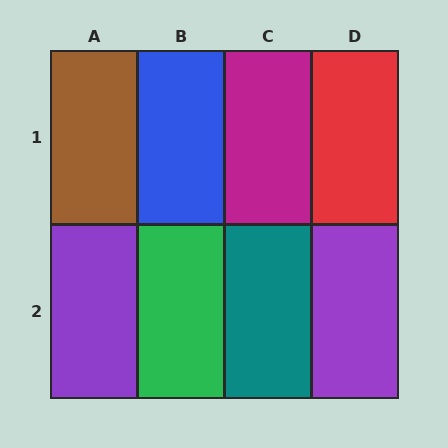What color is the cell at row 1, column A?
Brown.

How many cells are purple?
2 cells are purple.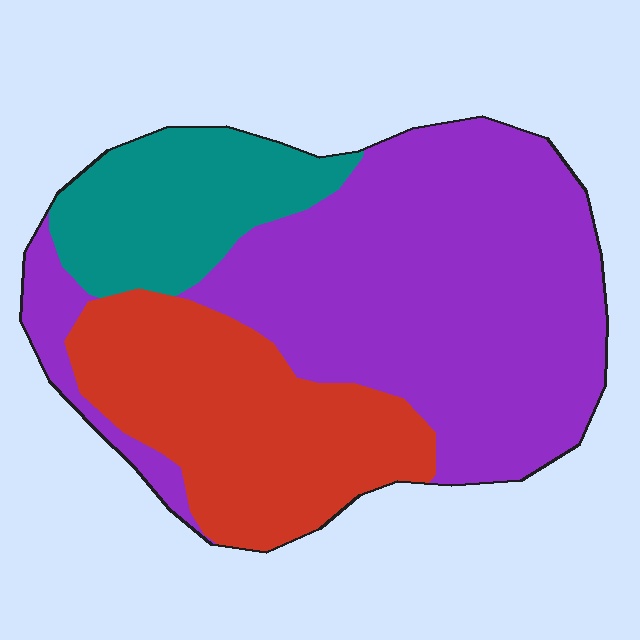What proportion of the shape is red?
Red takes up about one quarter (1/4) of the shape.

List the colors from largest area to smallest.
From largest to smallest: purple, red, teal.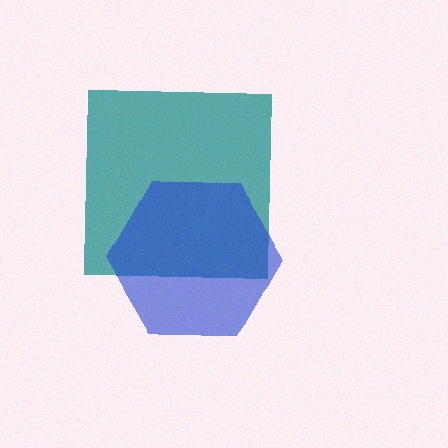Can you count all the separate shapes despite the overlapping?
Yes, there are 2 separate shapes.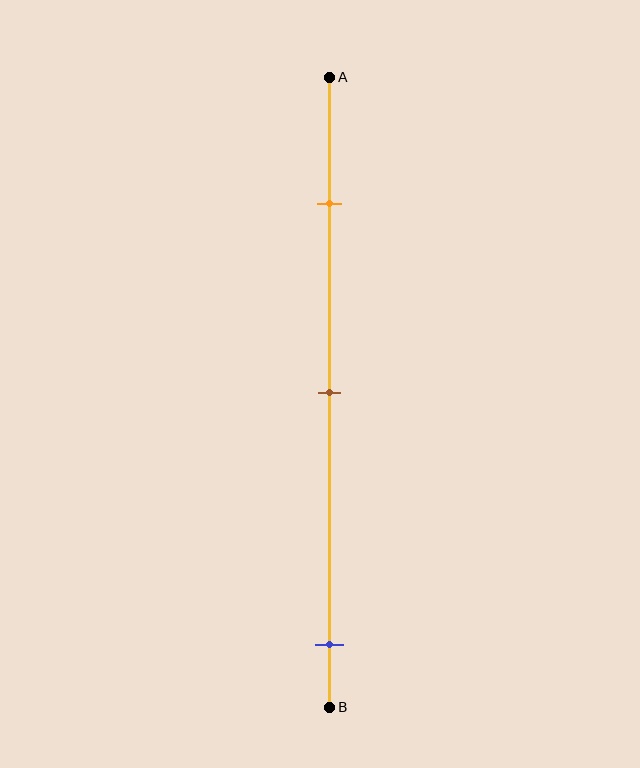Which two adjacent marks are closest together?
The orange and brown marks are the closest adjacent pair.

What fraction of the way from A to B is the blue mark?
The blue mark is approximately 90% (0.9) of the way from A to B.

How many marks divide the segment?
There are 3 marks dividing the segment.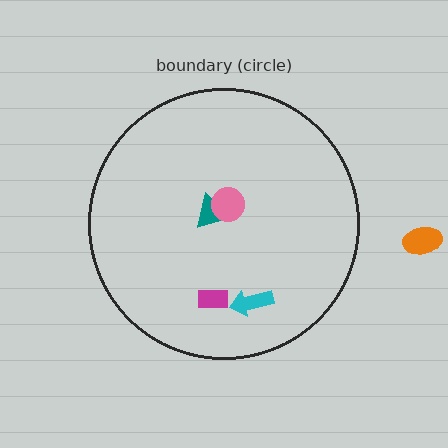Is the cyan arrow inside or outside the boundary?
Inside.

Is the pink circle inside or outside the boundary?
Inside.